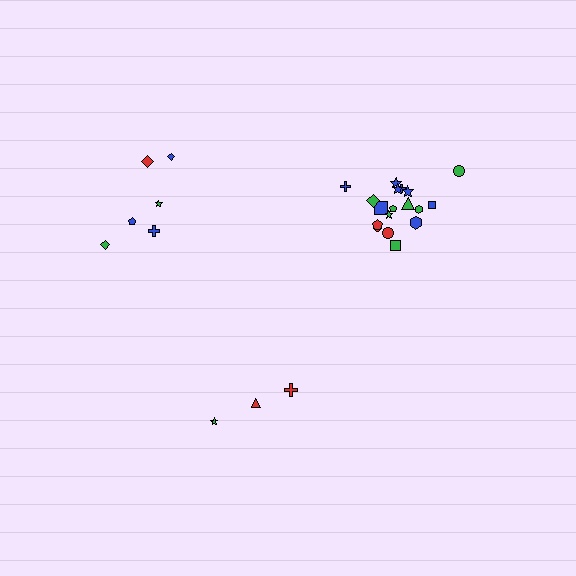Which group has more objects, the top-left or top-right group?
The top-right group.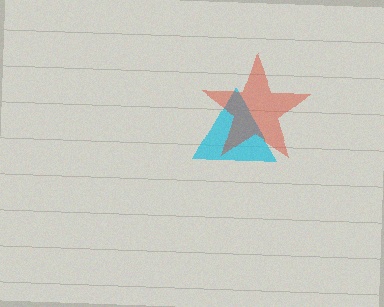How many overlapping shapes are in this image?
There are 2 overlapping shapes in the image.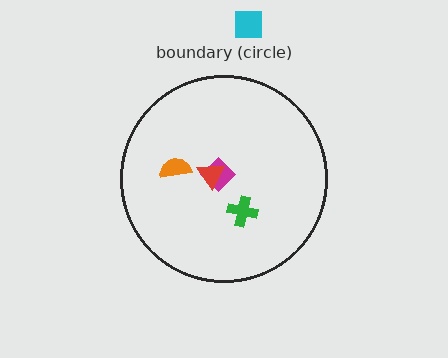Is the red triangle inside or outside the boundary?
Inside.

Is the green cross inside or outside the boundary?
Inside.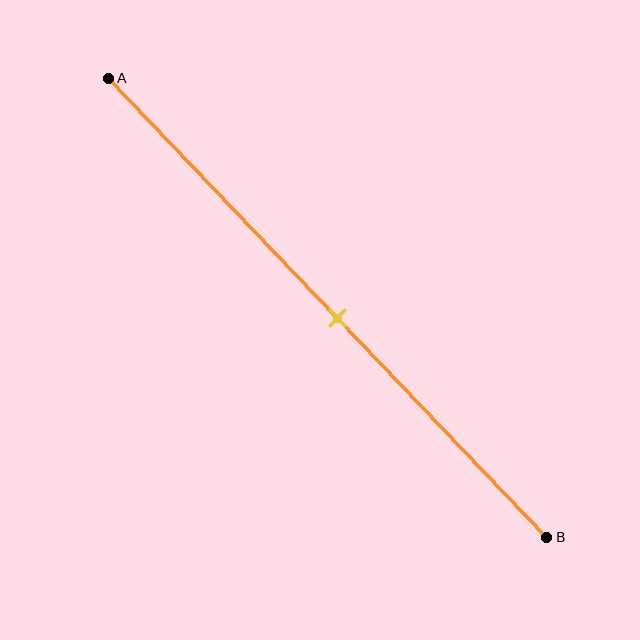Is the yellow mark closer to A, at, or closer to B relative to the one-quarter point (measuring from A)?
The yellow mark is closer to point B than the one-quarter point of segment AB.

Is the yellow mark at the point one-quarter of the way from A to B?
No, the mark is at about 50% from A, not at the 25% one-quarter point.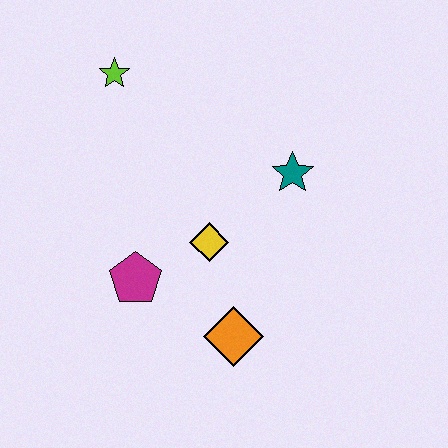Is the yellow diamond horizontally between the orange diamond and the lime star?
Yes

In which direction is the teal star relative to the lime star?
The teal star is to the right of the lime star.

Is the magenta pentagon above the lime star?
No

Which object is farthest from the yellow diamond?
The lime star is farthest from the yellow diamond.